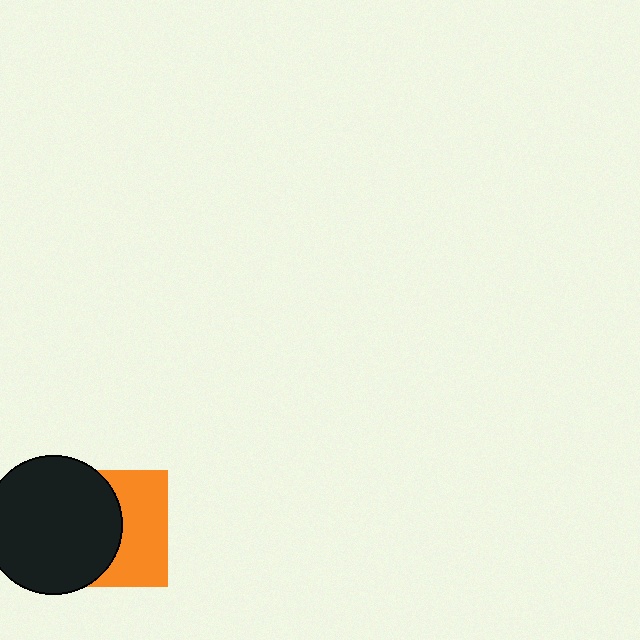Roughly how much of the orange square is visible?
About half of it is visible (roughly 46%).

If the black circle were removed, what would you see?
You would see the complete orange square.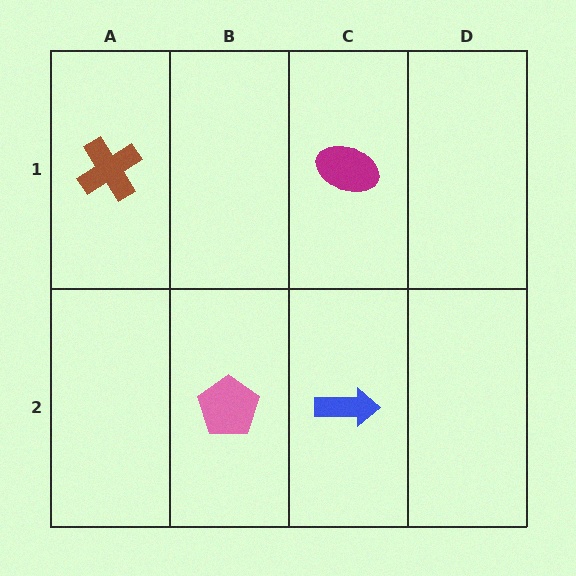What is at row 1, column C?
A magenta ellipse.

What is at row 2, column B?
A pink pentagon.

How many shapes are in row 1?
2 shapes.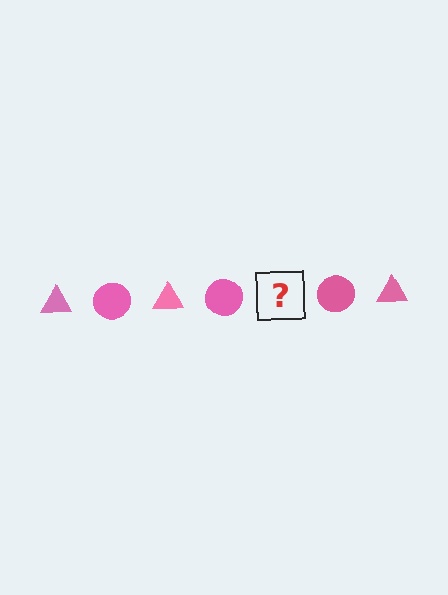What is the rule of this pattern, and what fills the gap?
The rule is that the pattern cycles through triangle, circle shapes in pink. The gap should be filled with a pink triangle.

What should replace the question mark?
The question mark should be replaced with a pink triangle.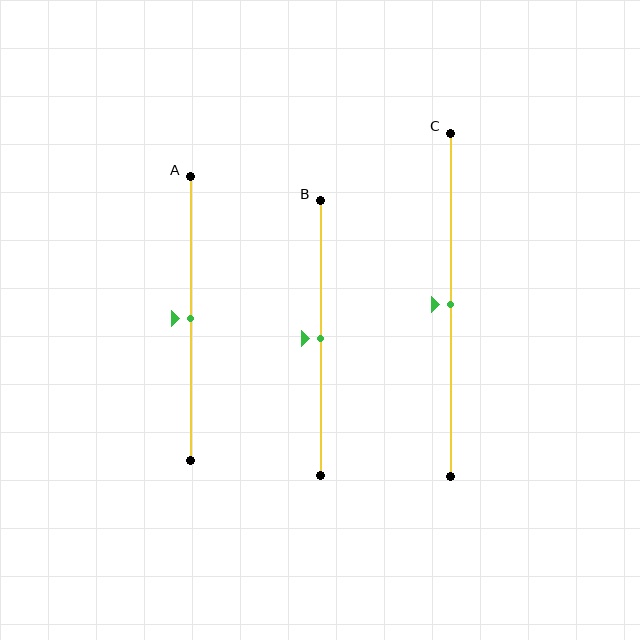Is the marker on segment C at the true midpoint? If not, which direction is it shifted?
Yes, the marker on segment C is at the true midpoint.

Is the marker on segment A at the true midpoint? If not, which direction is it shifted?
Yes, the marker on segment A is at the true midpoint.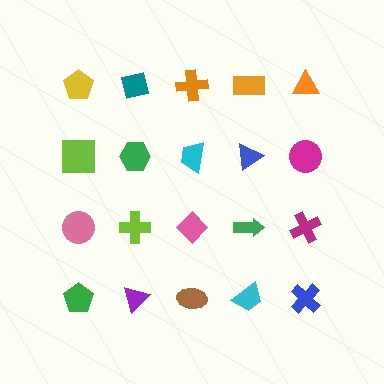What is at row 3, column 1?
A pink circle.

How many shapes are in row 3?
5 shapes.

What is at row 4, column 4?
A cyan trapezoid.